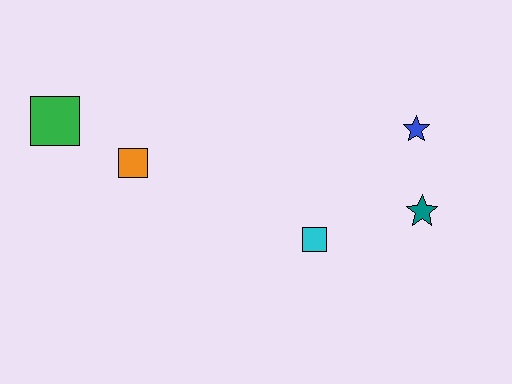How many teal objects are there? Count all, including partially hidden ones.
There is 1 teal object.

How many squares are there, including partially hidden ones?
There are 3 squares.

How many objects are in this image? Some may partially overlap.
There are 5 objects.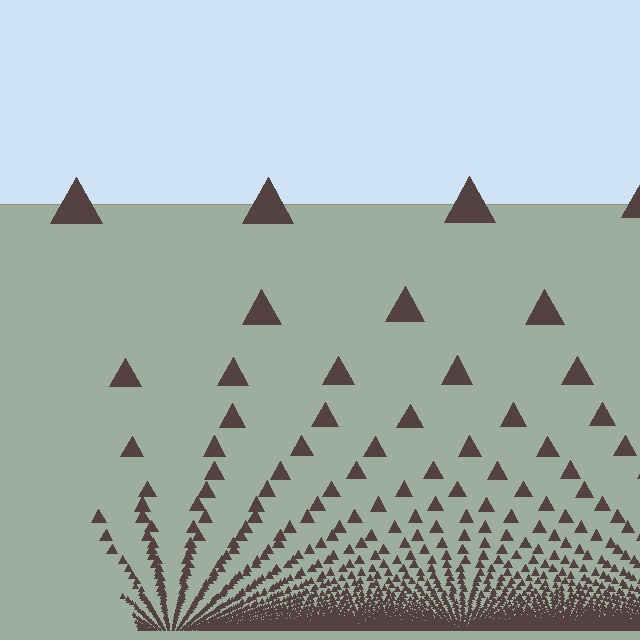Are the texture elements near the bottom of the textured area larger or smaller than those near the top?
Smaller. The gradient is inverted — elements near the bottom are smaller and denser.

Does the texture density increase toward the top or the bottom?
Density increases toward the bottom.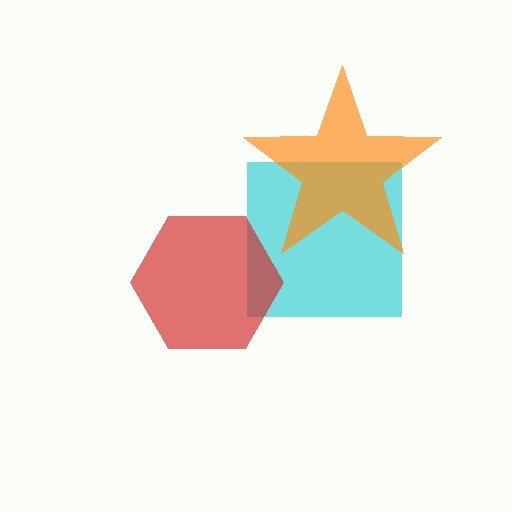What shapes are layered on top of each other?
The layered shapes are: a cyan square, an orange star, a red hexagon.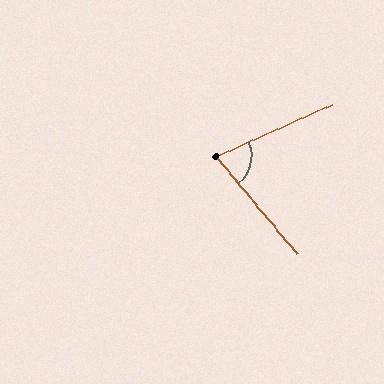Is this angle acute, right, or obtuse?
It is acute.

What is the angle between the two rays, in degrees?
Approximately 75 degrees.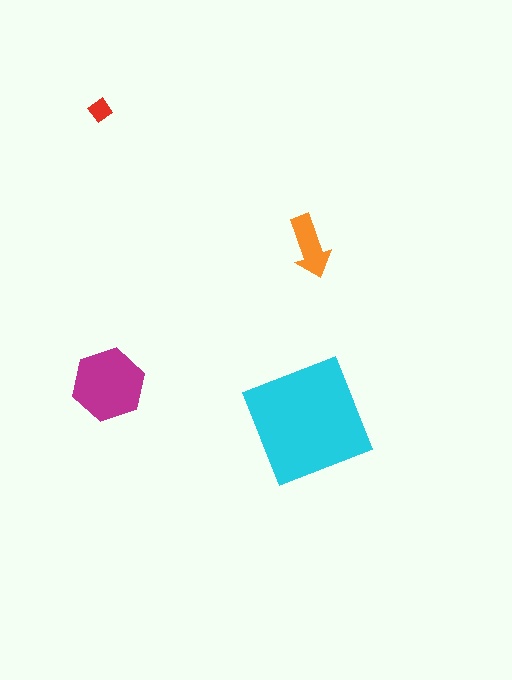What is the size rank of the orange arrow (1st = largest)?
3rd.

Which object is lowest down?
The cyan square is bottommost.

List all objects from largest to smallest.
The cyan square, the magenta hexagon, the orange arrow, the red diamond.